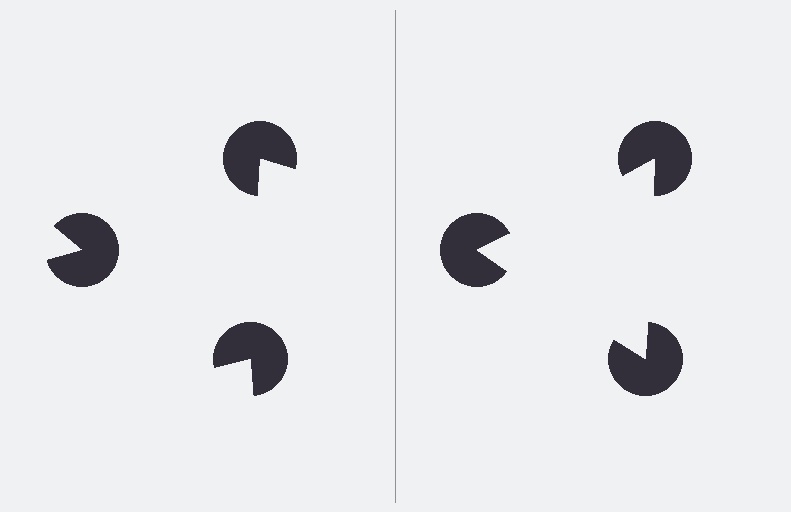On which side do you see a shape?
An illusory triangle appears on the right side. On the left side the wedge cuts are rotated, so no coherent shape forms.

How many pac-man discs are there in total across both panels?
6 — 3 on each side.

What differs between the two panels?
The pac-man discs are positioned identically on both sides; only the wedge orientations differ. On the right they align to a triangle; on the left they are misaligned.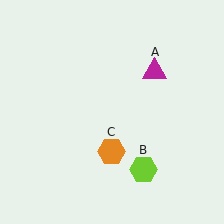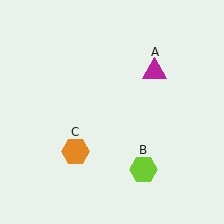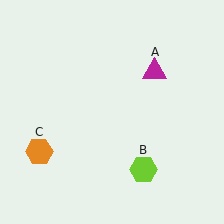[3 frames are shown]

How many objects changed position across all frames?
1 object changed position: orange hexagon (object C).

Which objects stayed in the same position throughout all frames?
Magenta triangle (object A) and lime hexagon (object B) remained stationary.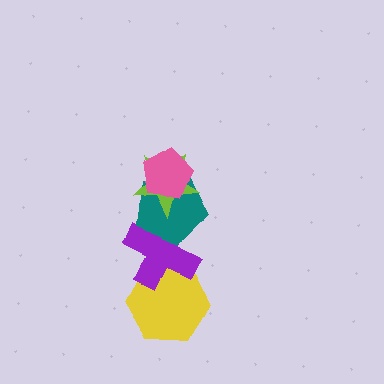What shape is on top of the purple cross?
The teal pentagon is on top of the purple cross.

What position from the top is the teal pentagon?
The teal pentagon is 3rd from the top.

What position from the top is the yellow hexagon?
The yellow hexagon is 5th from the top.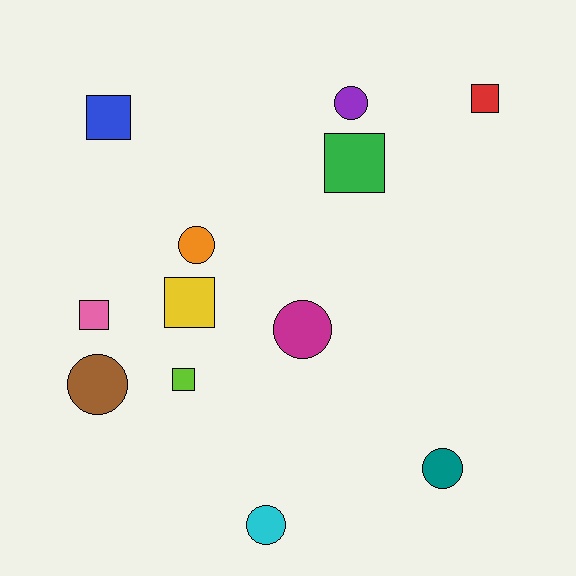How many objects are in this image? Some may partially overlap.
There are 12 objects.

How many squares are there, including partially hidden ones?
There are 6 squares.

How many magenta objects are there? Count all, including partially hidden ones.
There is 1 magenta object.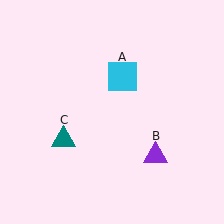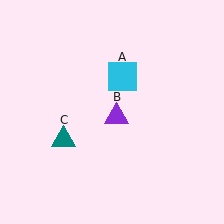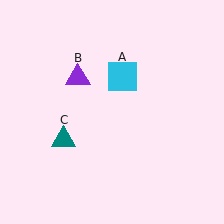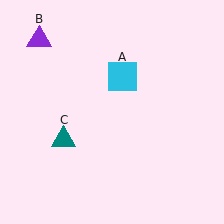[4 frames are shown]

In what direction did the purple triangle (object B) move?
The purple triangle (object B) moved up and to the left.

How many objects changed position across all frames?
1 object changed position: purple triangle (object B).